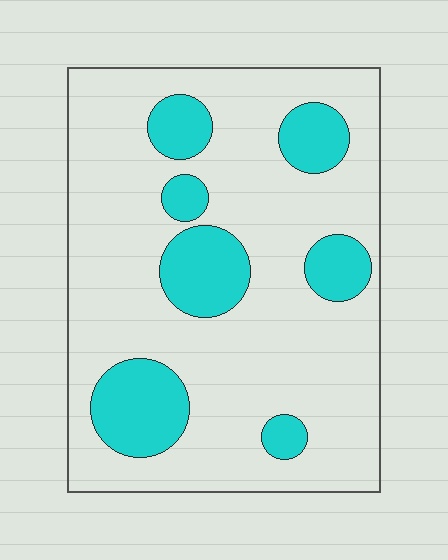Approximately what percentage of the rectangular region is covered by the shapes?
Approximately 20%.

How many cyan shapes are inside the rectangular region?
7.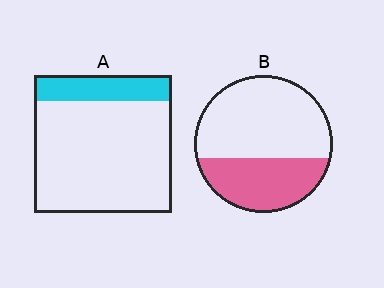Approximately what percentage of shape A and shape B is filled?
A is approximately 20% and B is approximately 35%.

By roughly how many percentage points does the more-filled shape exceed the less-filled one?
By roughly 20 percentage points (B over A).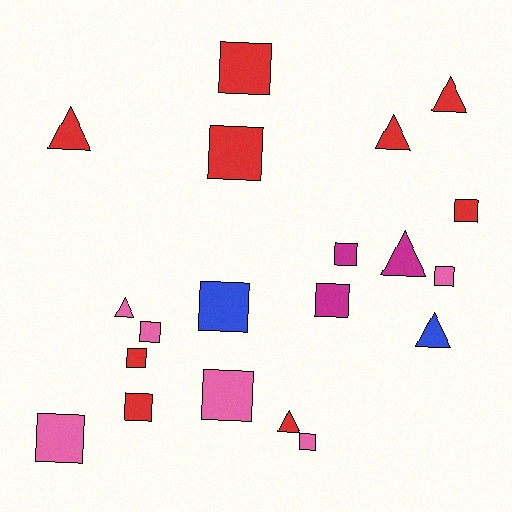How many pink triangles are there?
There is 1 pink triangle.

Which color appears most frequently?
Red, with 9 objects.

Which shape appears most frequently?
Square, with 13 objects.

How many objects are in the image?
There are 20 objects.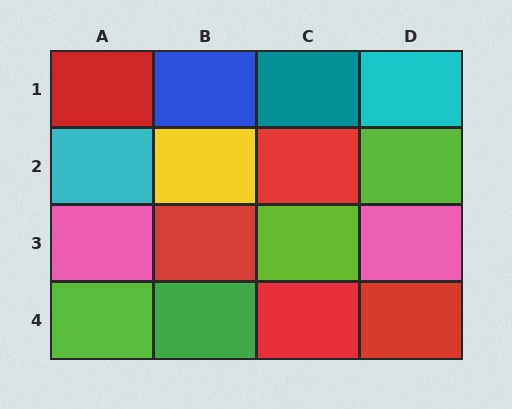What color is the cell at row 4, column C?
Red.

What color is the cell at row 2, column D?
Lime.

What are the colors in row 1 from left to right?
Red, blue, teal, cyan.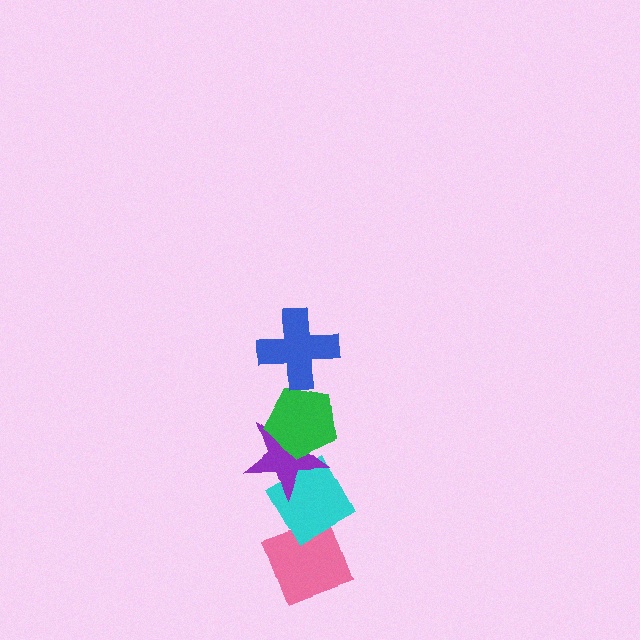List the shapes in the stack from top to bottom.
From top to bottom: the blue cross, the green pentagon, the purple star, the cyan diamond, the pink diamond.